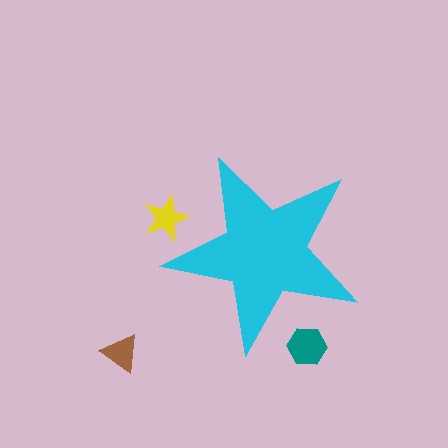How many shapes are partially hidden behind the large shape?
2 shapes are partially hidden.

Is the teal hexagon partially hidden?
Yes, the teal hexagon is partially hidden behind the cyan star.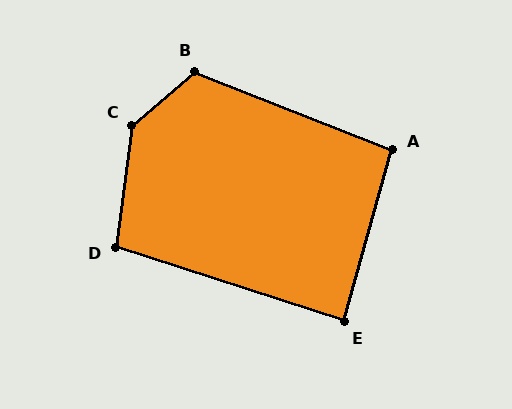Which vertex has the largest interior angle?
C, at approximately 139 degrees.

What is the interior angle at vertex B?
Approximately 117 degrees (obtuse).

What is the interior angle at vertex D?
Approximately 100 degrees (obtuse).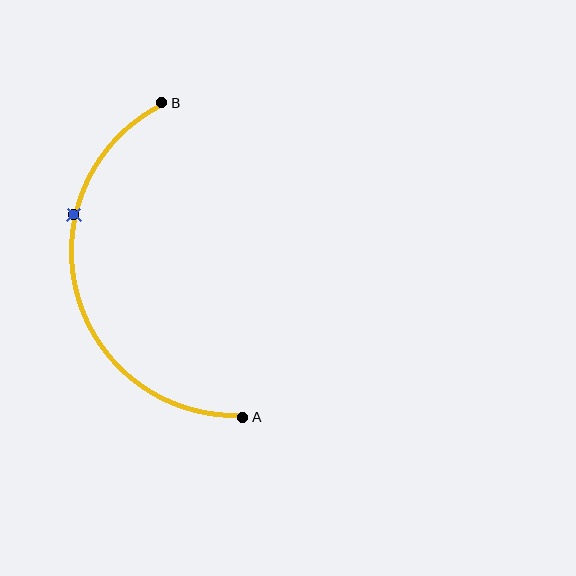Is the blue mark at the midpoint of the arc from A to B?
No. The blue mark lies on the arc but is closer to endpoint B. The arc midpoint would be at the point on the curve equidistant along the arc from both A and B.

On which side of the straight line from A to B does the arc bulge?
The arc bulges to the left of the straight line connecting A and B.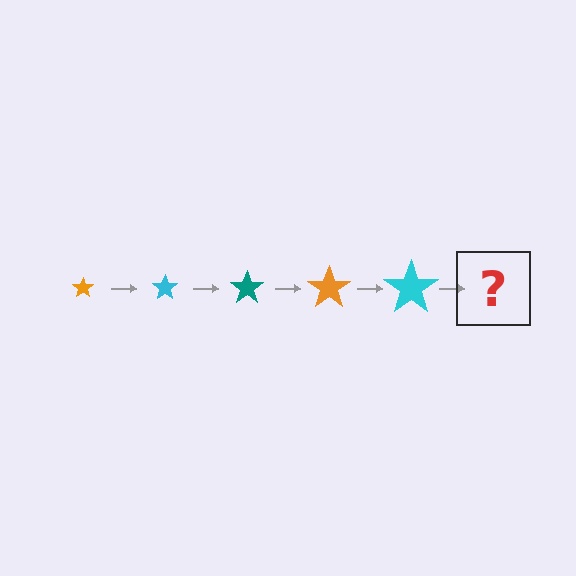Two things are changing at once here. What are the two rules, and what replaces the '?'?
The two rules are that the star grows larger each step and the color cycles through orange, cyan, and teal. The '?' should be a teal star, larger than the previous one.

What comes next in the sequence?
The next element should be a teal star, larger than the previous one.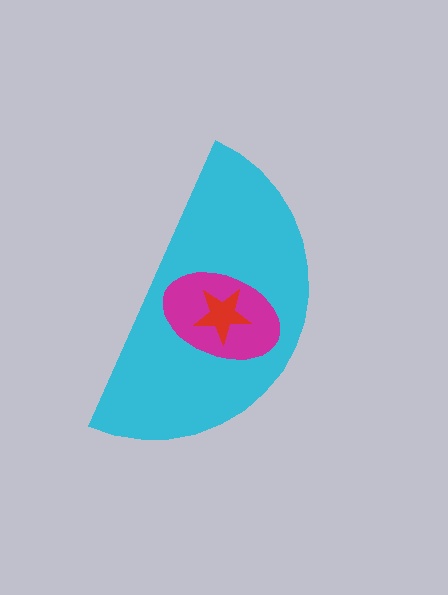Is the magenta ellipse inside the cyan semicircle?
Yes.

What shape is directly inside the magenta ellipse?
The red star.